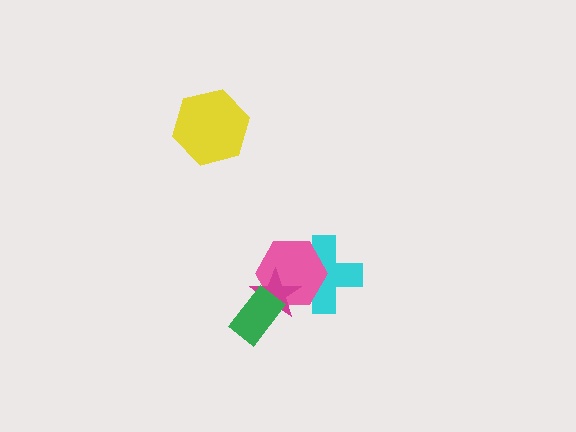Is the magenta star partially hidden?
Yes, it is partially covered by another shape.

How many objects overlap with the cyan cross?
2 objects overlap with the cyan cross.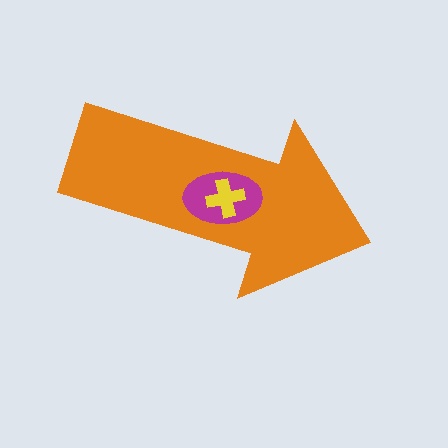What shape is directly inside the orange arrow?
The magenta ellipse.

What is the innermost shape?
The yellow cross.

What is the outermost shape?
The orange arrow.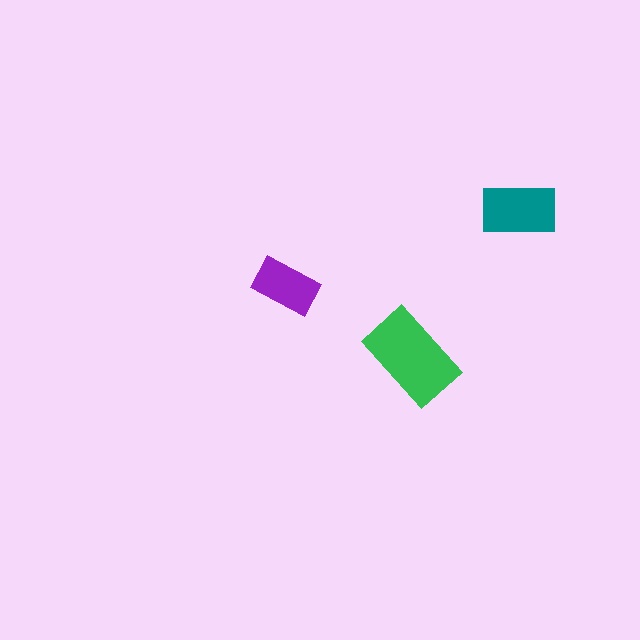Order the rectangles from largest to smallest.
the green one, the teal one, the purple one.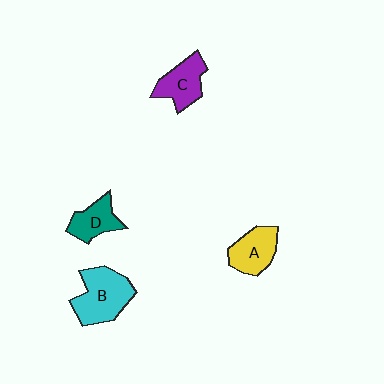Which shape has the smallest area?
Shape D (teal).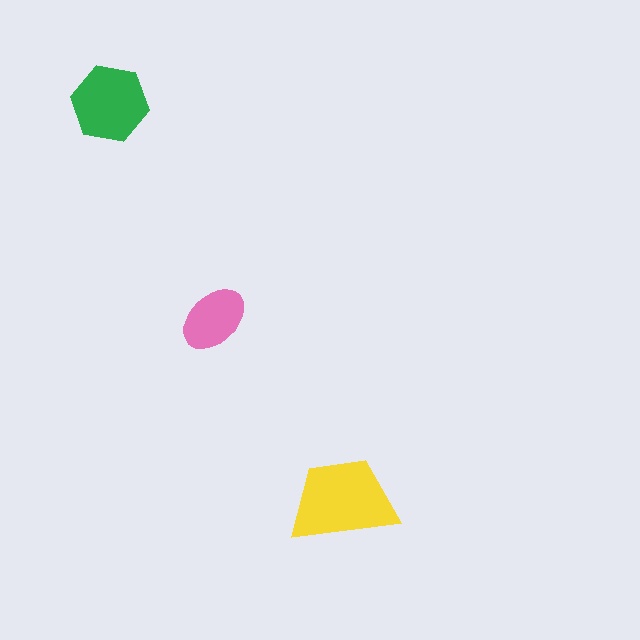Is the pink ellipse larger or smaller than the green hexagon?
Smaller.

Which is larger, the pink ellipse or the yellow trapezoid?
The yellow trapezoid.